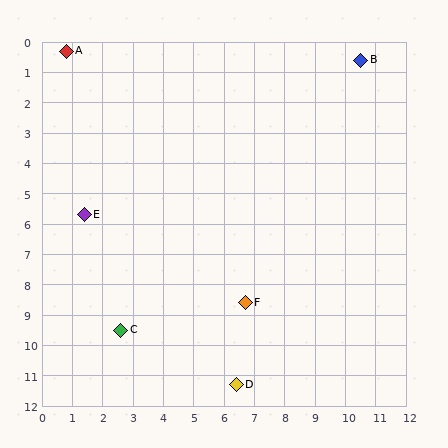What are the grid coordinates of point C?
Point C is at approximately (2.6, 9.5).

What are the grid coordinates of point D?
Point D is at approximately (6.4, 11.3).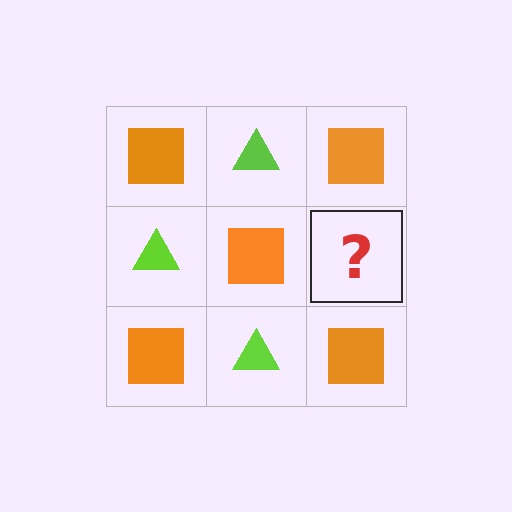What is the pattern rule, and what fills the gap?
The rule is that it alternates orange square and lime triangle in a checkerboard pattern. The gap should be filled with a lime triangle.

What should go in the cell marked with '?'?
The missing cell should contain a lime triangle.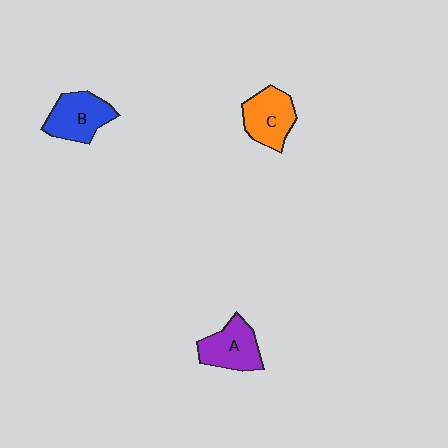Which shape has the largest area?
Shape B (blue).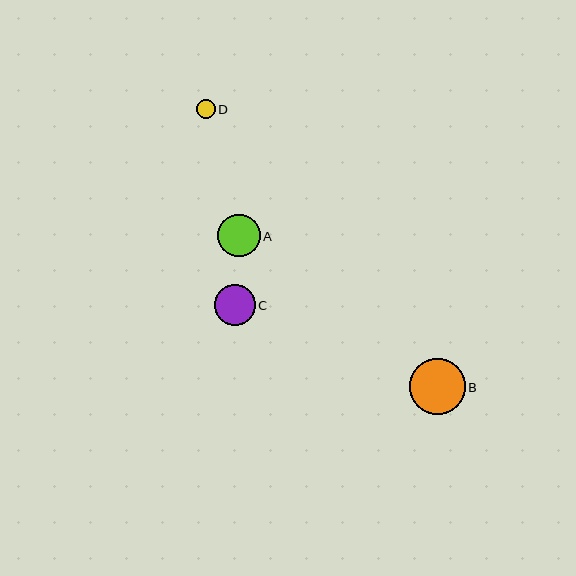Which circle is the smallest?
Circle D is the smallest with a size of approximately 19 pixels.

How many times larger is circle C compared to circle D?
Circle C is approximately 2.2 times the size of circle D.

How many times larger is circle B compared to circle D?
Circle B is approximately 3.0 times the size of circle D.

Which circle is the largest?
Circle B is the largest with a size of approximately 56 pixels.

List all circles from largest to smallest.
From largest to smallest: B, A, C, D.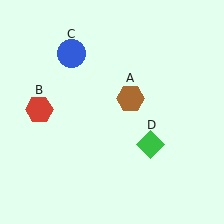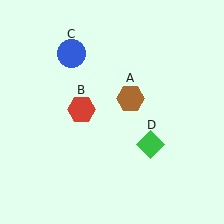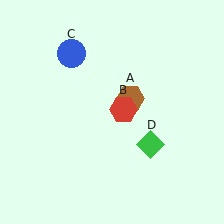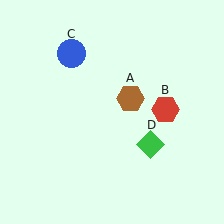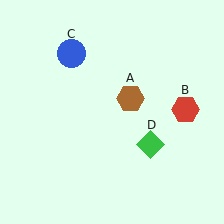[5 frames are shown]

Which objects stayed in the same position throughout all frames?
Brown hexagon (object A) and blue circle (object C) and green diamond (object D) remained stationary.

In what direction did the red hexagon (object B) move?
The red hexagon (object B) moved right.